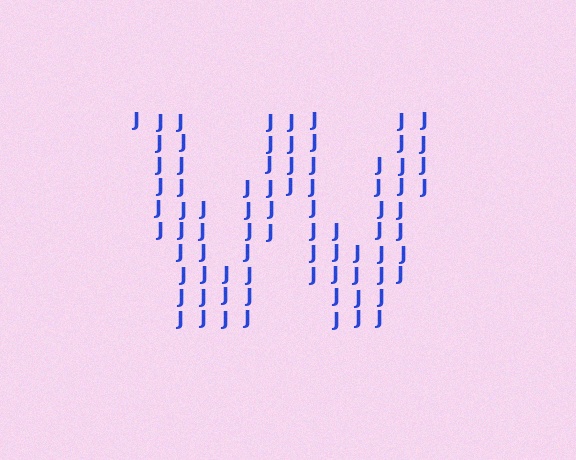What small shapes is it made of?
It is made of small letter J's.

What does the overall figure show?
The overall figure shows the letter W.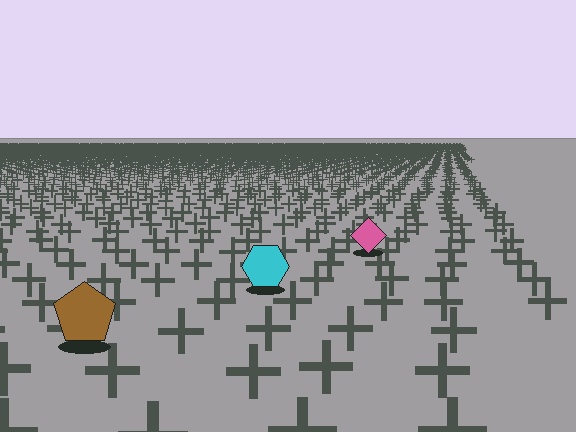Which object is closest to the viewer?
The brown pentagon is closest. The texture marks near it are larger and more spread out.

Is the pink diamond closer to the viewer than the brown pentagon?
No. The brown pentagon is closer — you can tell from the texture gradient: the ground texture is coarser near it.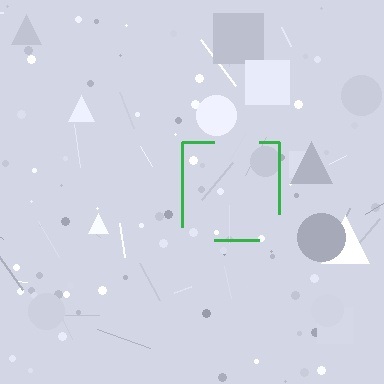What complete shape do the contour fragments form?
The contour fragments form a square.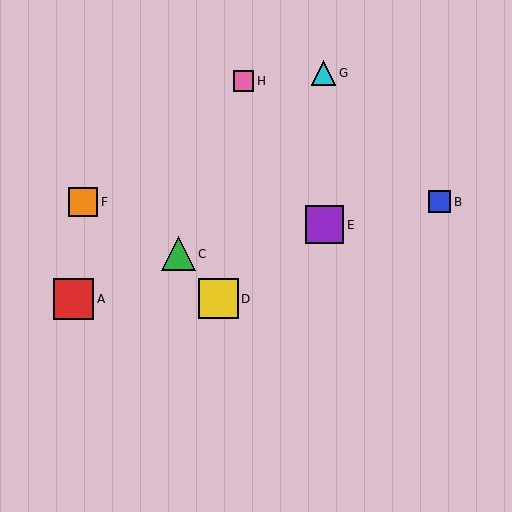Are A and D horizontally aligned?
Yes, both are at y≈299.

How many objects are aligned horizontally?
2 objects (A, D) are aligned horizontally.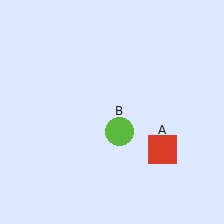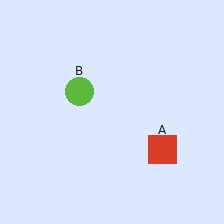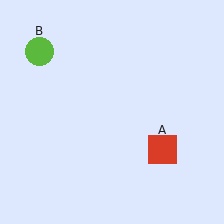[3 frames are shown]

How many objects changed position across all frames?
1 object changed position: lime circle (object B).